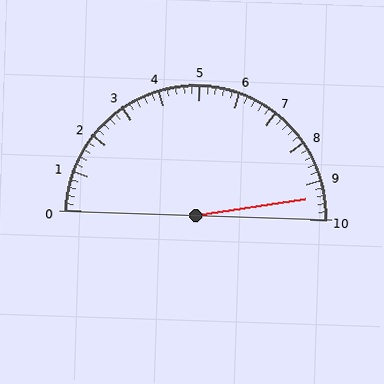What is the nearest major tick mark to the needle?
The nearest major tick mark is 9.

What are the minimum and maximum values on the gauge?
The gauge ranges from 0 to 10.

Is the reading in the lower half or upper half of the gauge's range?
The reading is in the upper half of the range (0 to 10).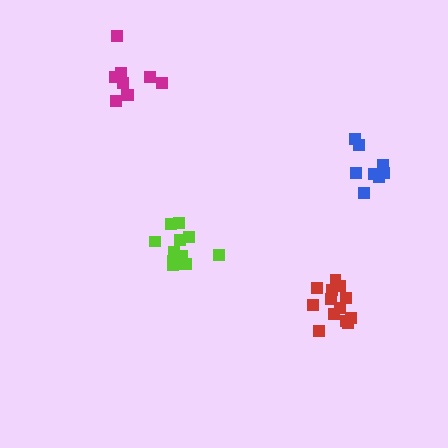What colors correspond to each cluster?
The clusters are colored: lime, red, magenta, blue.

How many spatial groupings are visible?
There are 4 spatial groupings.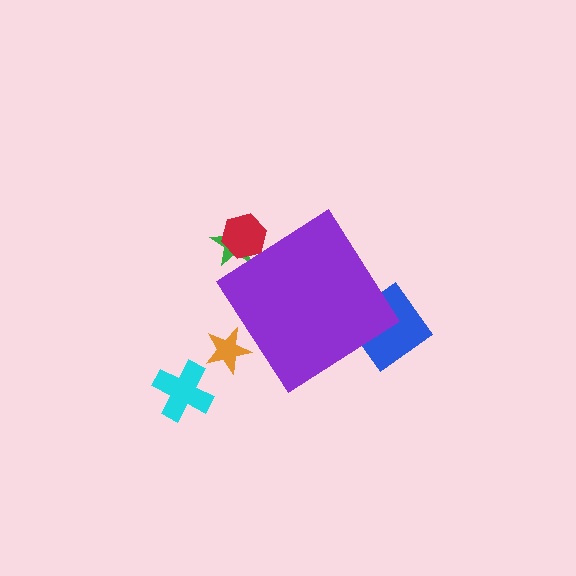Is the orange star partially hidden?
Yes, the orange star is partially hidden behind the purple diamond.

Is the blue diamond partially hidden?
Yes, the blue diamond is partially hidden behind the purple diamond.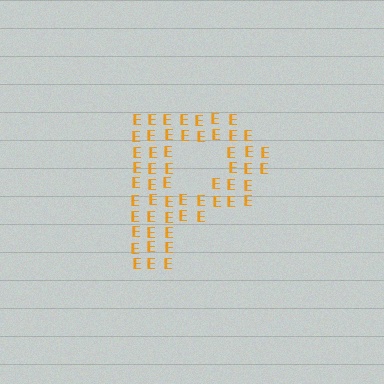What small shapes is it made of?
It is made of small letter E's.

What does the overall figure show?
The overall figure shows the letter P.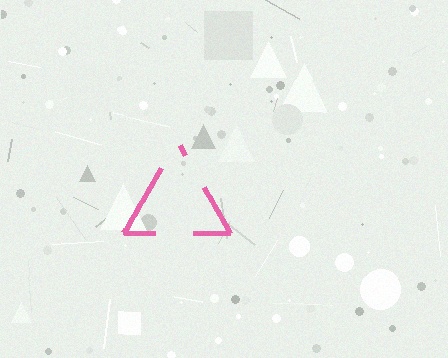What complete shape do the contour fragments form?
The contour fragments form a triangle.